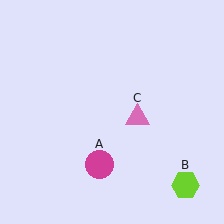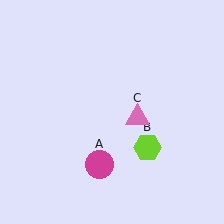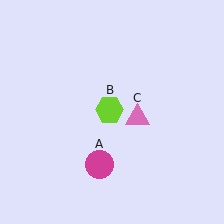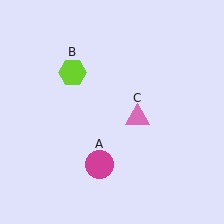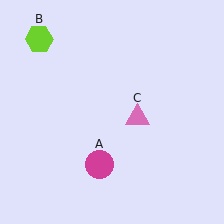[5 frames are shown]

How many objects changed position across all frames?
1 object changed position: lime hexagon (object B).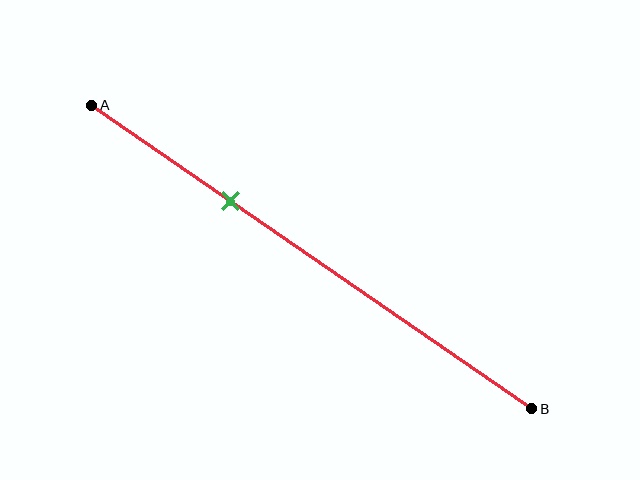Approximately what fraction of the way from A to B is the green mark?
The green mark is approximately 30% of the way from A to B.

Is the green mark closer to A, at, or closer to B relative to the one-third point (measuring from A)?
The green mark is approximately at the one-third point of segment AB.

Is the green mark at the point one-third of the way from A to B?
Yes, the mark is approximately at the one-third point.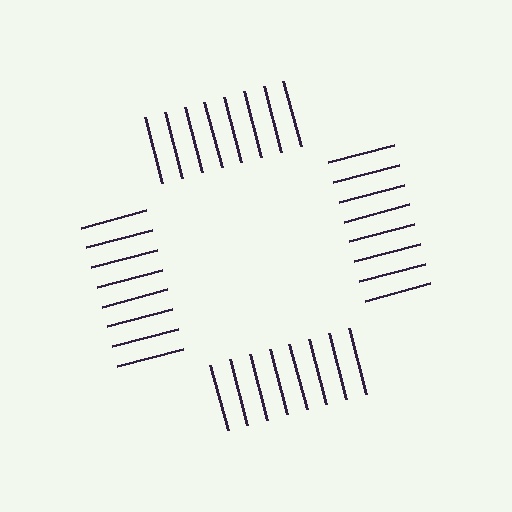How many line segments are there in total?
32 — 8 along each of the 4 edges.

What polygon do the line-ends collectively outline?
An illusory square — the line segments terminate on its edges but no continuous stroke is drawn.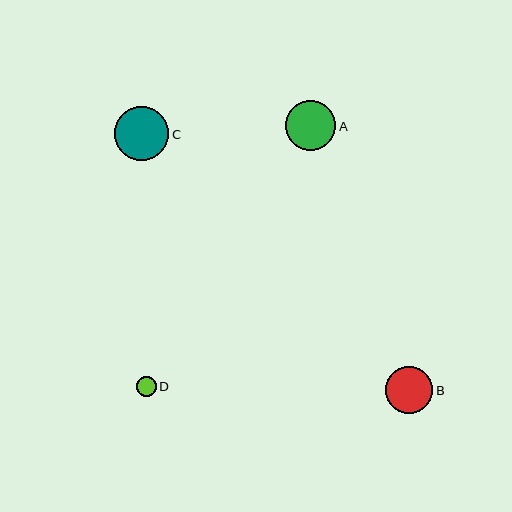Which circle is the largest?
Circle C is the largest with a size of approximately 54 pixels.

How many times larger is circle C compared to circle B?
Circle C is approximately 1.1 times the size of circle B.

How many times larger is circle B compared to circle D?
Circle B is approximately 2.4 times the size of circle D.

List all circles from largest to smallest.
From largest to smallest: C, A, B, D.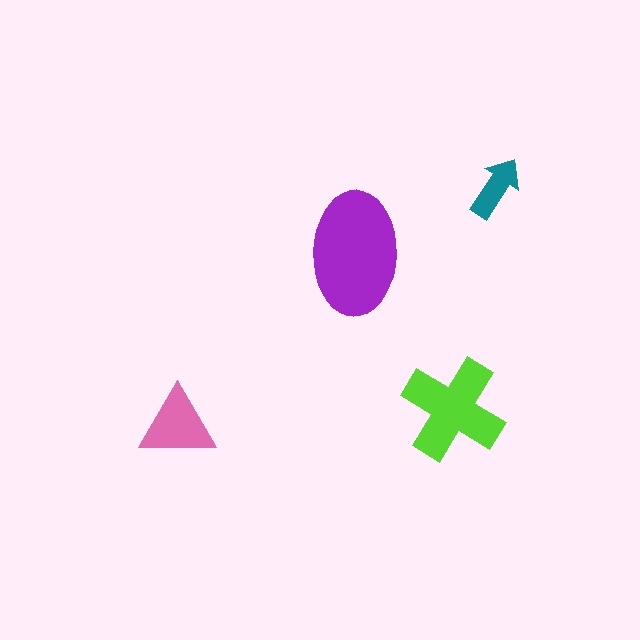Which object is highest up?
The teal arrow is topmost.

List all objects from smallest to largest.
The teal arrow, the pink triangle, the lime cross, the purple ellipse.